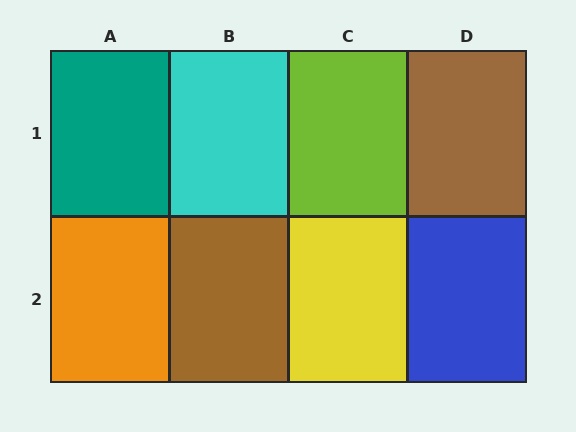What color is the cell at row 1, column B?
Cyan.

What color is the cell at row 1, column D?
Brown.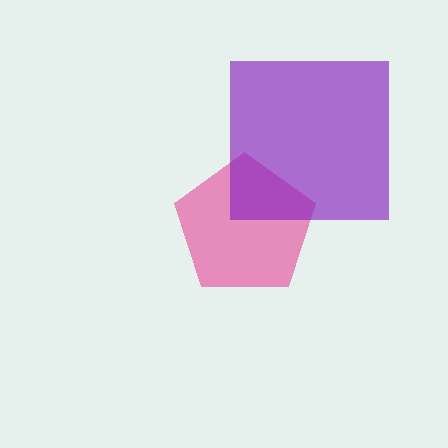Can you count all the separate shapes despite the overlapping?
Yes, there are 2 separate shapes.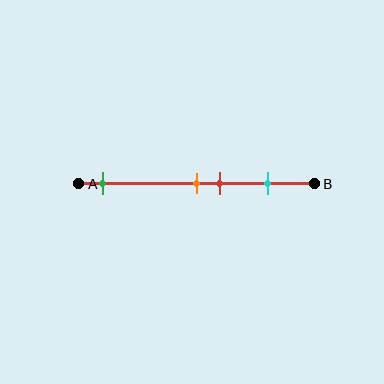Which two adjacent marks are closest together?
The orange and red marks are the closest adjacent pair.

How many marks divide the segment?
There are 4 marks dividing the segment.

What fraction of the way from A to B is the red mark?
The red mark is approximately 60% (0.6) of the way from A to B.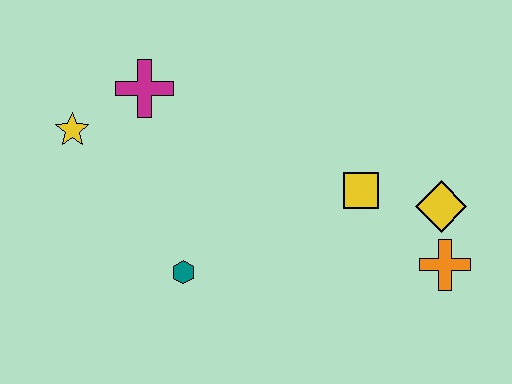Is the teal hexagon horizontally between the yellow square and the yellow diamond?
No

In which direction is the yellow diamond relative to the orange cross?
The yellow diamond is above the orange cross.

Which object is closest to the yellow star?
The magenta cross is closest to the yellow star.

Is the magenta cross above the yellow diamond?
Yes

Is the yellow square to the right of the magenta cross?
Yes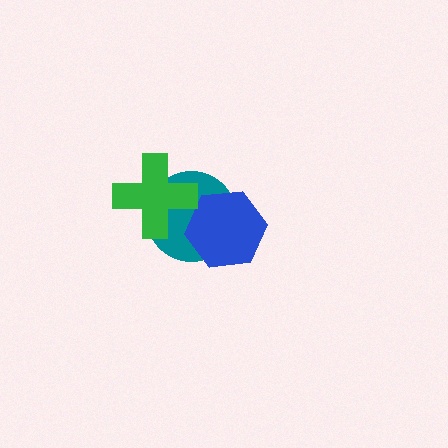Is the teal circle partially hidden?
Yes, it is partially covered by another shape.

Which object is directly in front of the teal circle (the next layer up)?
The blue hexagon is directly in front of the teal circle.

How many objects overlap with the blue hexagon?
1 object overlaps with the blue hexagon.